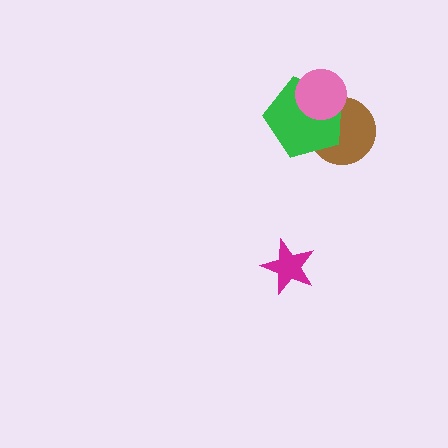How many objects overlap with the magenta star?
0 objects overlap with the magenta star.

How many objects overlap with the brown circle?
2 objects overlap with the brown circle.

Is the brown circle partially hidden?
Yes, it is partially covered by another shape.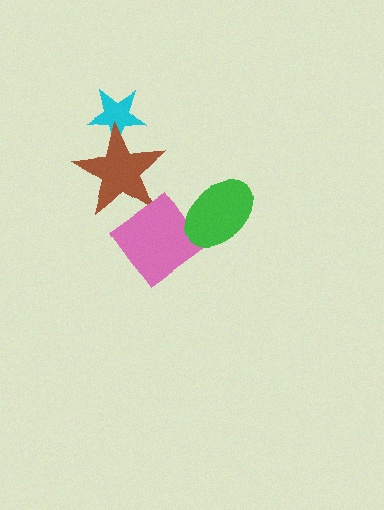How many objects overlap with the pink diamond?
1 object overlaps with the pink diamond.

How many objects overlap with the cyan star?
1 object overlaps with the cyan star.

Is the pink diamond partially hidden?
Yes, it is partially covered by another shape.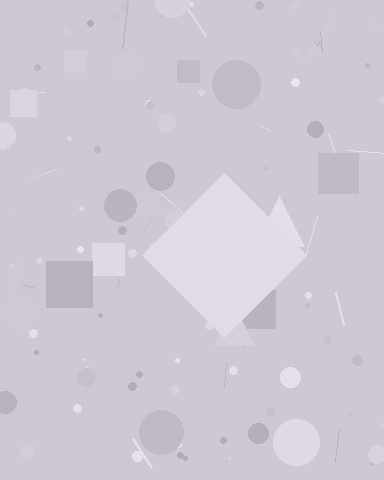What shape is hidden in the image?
A diamond is hidden in the image.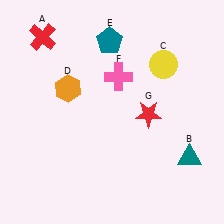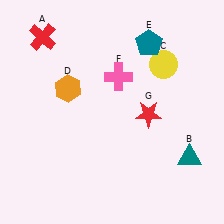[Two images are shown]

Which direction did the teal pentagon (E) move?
The teal pentagon (E) moved right.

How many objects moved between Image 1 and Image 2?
1 object moved between the two images.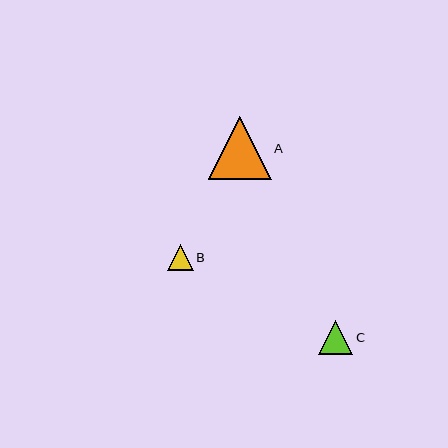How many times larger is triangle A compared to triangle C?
Triangle A is approximately 1.9 times the size of triangle C.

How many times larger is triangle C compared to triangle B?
Triangle C is approximately 1.3 times the size of triangle B.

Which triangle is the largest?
Triangle A is the largest with a size of approximately 63 pixels.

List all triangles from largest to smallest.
From largest to smallest: A, C, B.